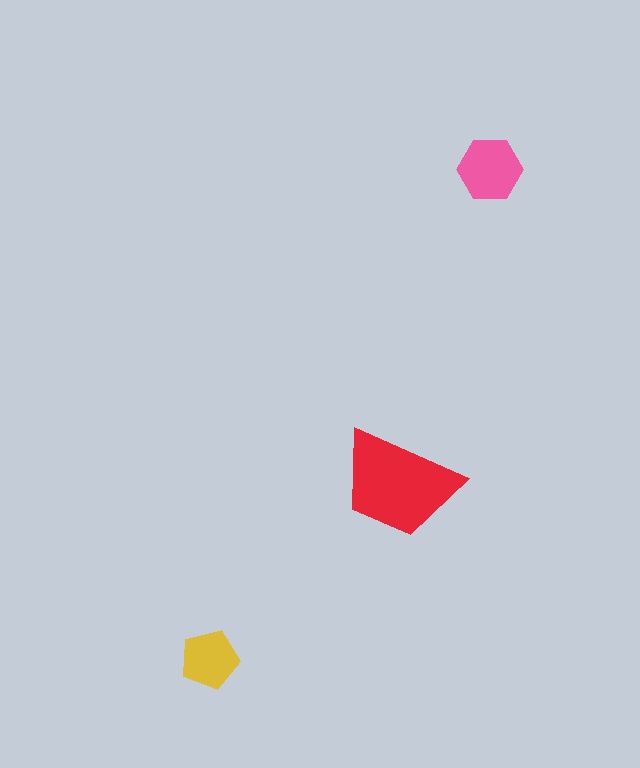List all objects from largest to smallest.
The red trapezoid, the pink hexagon, the yellow pentagon.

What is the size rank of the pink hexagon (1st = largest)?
2nd.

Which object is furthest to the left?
The yellow pentagon is leftmost.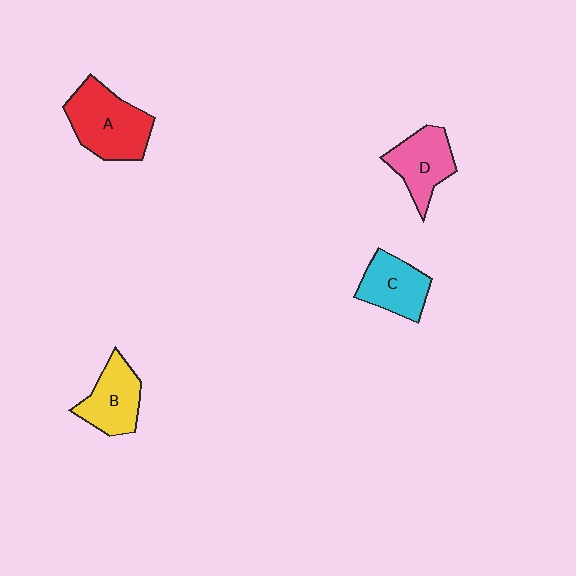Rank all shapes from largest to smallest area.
From largest to smallest: A (red), D (pink), B (yellow), C (cyan).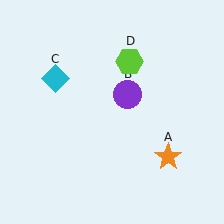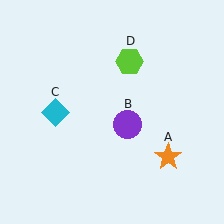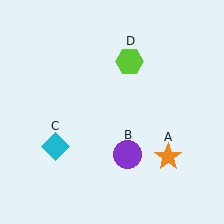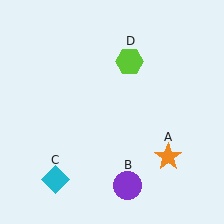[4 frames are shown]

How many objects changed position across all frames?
2 objects changed position: purple circle (object B), cyan diamond (object C).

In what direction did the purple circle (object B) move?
The purple circle (object B) moved down.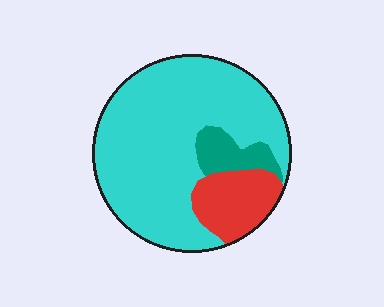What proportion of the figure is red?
Red covers roughly 15% of the figure.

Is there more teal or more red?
Red.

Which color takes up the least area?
Teal, at roughly 10%.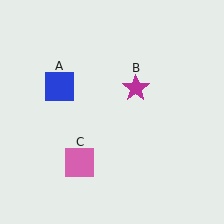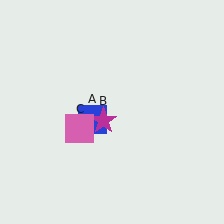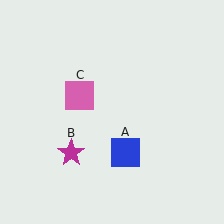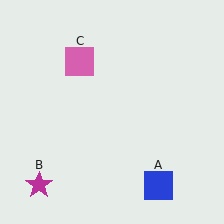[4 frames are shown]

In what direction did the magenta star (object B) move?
The magenta star (object B) moved down and to the left.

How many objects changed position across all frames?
3 objects changed position: blue square (object A), magenta star (object B), pink square (object C).